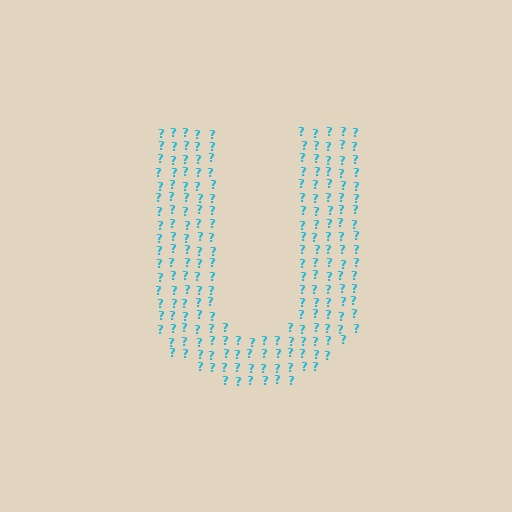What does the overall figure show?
The overall figure shows the letter U.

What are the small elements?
The small elements are question marks.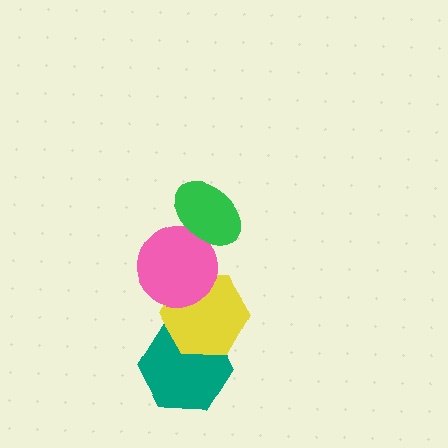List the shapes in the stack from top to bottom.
From top to bottom: the green ellipse, the pink circle, the yellow hexagon, the teal hexagon.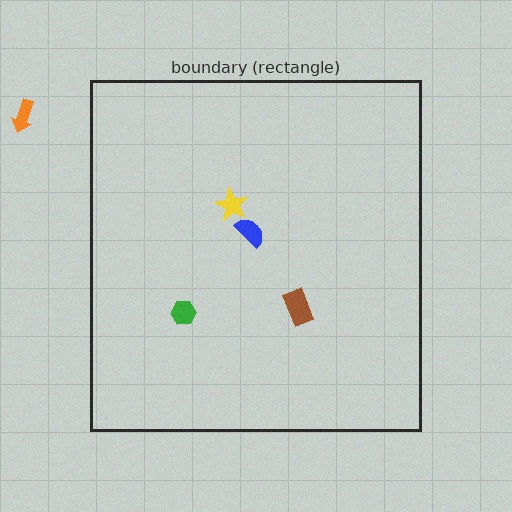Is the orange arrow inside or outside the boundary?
Outside.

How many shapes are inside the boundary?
4 inside, 1 outside.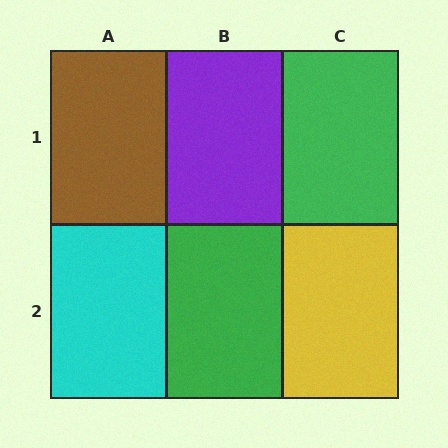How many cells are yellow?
1 cell is yellow.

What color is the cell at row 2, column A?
Cyan.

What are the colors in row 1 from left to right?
Brown, purple, green.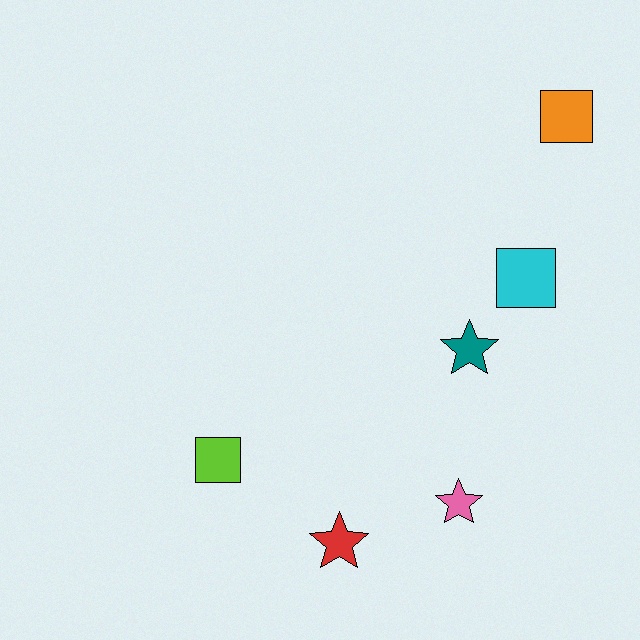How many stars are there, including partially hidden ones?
There are 3 stars.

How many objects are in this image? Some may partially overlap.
There are 6 objects.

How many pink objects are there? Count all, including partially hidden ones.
There is 1 pink object.